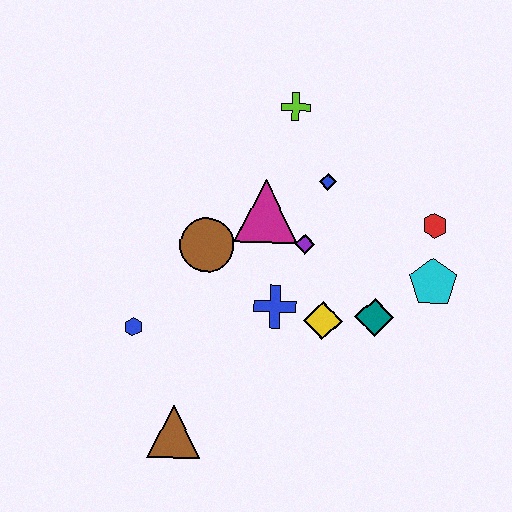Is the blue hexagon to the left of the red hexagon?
Yes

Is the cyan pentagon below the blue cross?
No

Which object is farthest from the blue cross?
The lime cross is farthest from the blue cross.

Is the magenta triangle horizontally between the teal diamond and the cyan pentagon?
No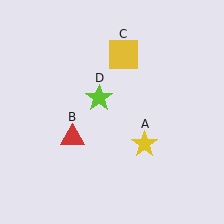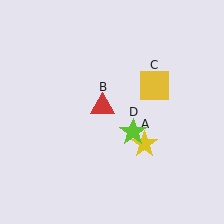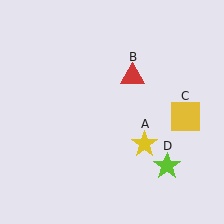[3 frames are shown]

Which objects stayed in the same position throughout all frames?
Yellow star (object A) remained stationary.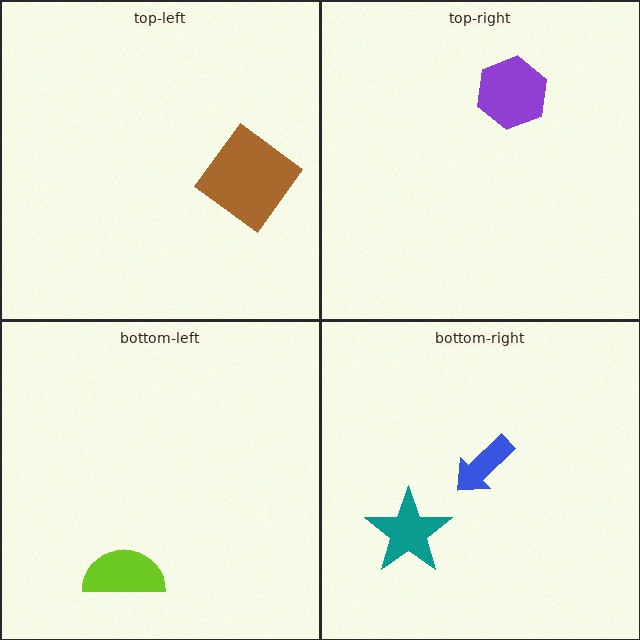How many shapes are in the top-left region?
1.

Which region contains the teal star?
The bottom-right region.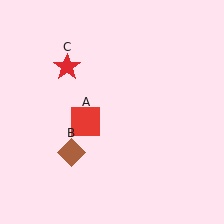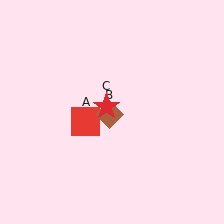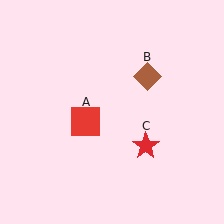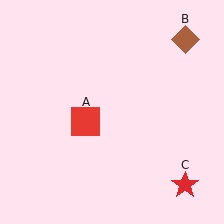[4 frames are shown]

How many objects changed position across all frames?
2 objects changed position: brown diamond (object B), red star (object C).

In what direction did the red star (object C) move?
The red star (object C) moved down and to the right.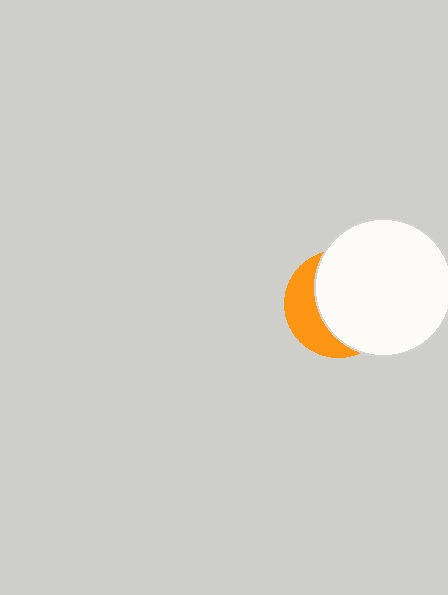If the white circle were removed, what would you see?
You would see the complete orange circle.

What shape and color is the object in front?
The object in front is a white circle.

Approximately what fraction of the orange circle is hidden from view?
Roughly 66% of the orange circle is hidden behind the white circle.